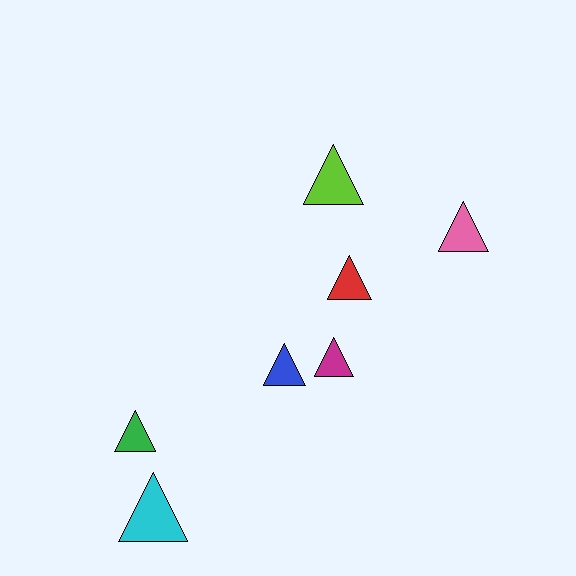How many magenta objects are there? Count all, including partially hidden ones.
There is 1 magenta object.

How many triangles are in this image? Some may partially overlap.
There are 7 triangles.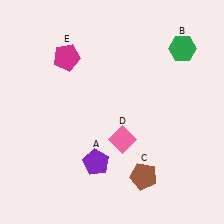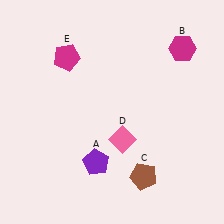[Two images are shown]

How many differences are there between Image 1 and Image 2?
There is 1 difference between the two images.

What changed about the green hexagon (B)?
In Image 1, B is green. In Image 2, it changed to magenta.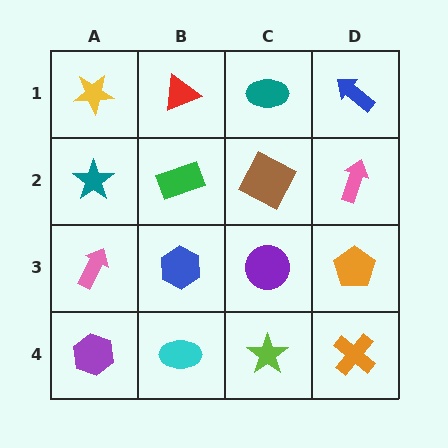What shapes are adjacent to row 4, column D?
An orange pentagon (row 3, column D), a lime star (row 4, column C).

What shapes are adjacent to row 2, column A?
A yellow star (row 1, column A), a pink arrow (row 3, column A), a green rectangle (row 2, column B).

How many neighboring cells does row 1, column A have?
2.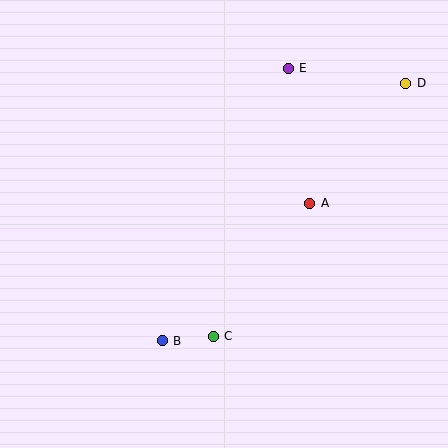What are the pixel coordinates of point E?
Point E is at (288, 68).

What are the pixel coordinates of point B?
Point B is at (162, 341).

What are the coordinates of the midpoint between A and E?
The midpoint between A and E is at (299, 136).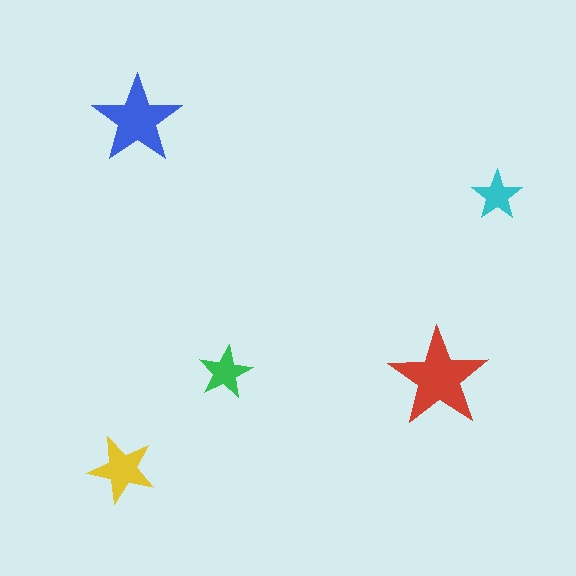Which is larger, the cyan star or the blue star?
The blue one.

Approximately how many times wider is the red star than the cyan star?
About 2 times wider.